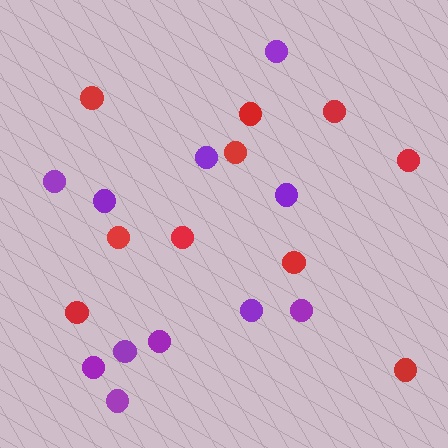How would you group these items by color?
There are 2 groups: one group of red circles (10) and one group of purple circles (11).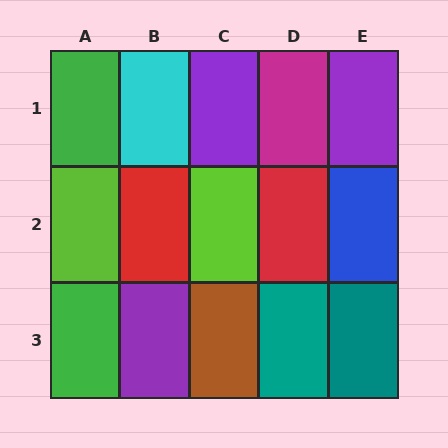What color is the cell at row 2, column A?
Lime.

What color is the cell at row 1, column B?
Cyan.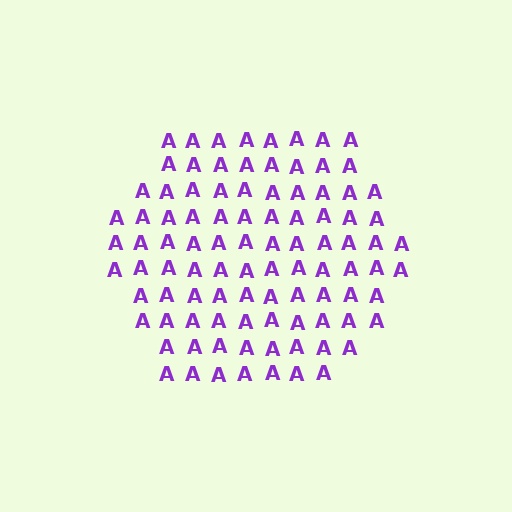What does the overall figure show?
The overall figure shows a hexagon.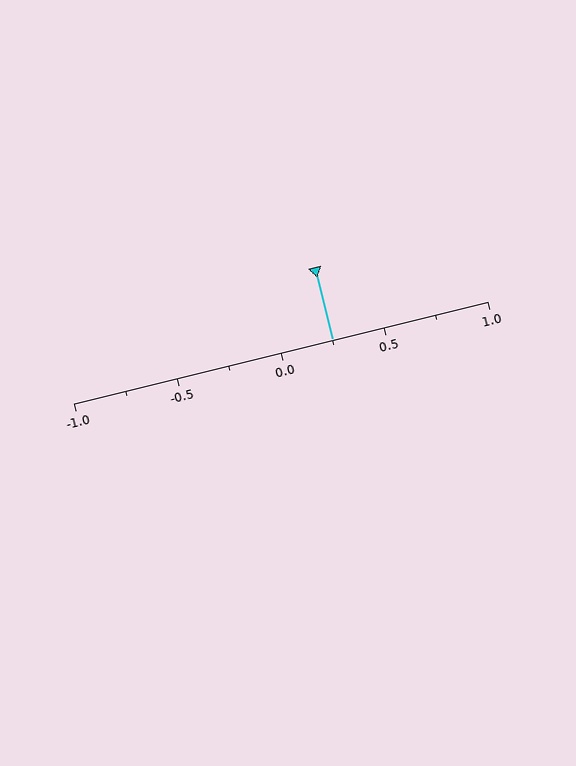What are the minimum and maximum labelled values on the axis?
The axis runs from -1.0 to 1.0.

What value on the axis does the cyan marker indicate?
The marker indicates approximately 0.25.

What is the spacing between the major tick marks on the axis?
The major ticks are spaced 0.5 apart.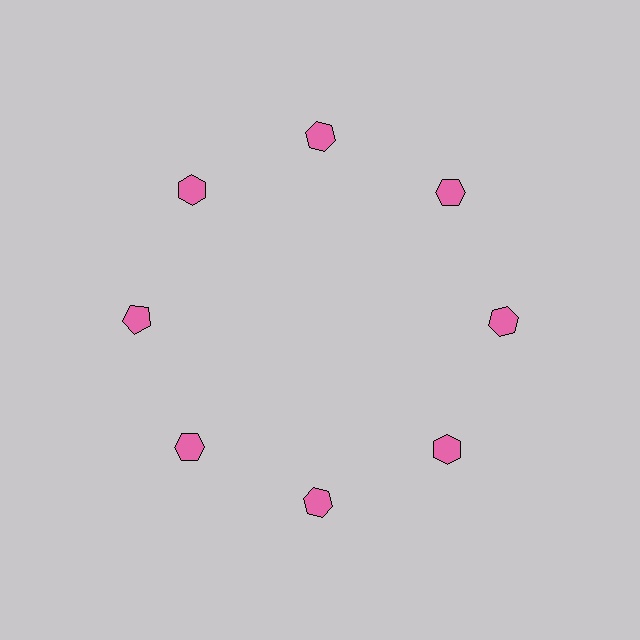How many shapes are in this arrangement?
There are 8 shapes arranged in a ring pattern.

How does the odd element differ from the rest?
It has a different shape: pentagon instead of hexagon.